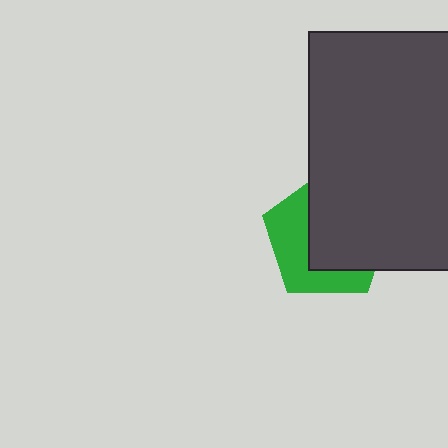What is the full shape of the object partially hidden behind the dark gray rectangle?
The partially hidden object is a green pentagon.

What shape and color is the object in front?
The object in front is a dark gray rectangle.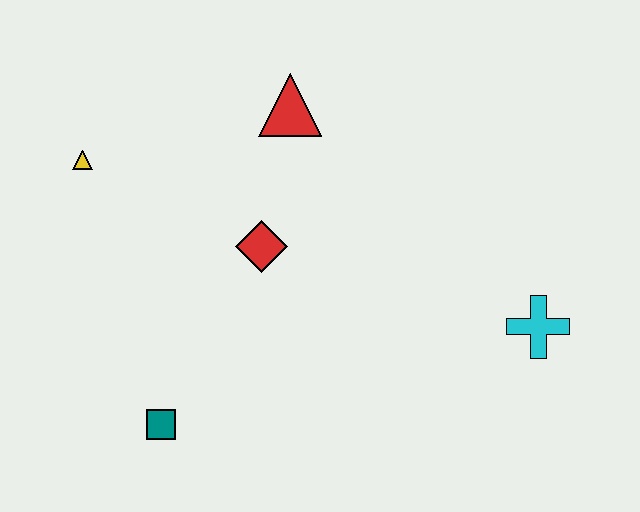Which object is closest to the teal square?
The red diamond is closest to the teal square.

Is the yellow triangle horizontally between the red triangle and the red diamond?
No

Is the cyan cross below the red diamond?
Yes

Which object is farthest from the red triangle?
The teal square is farthest from the red triangle.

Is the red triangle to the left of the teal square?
No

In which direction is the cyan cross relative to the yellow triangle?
The cyan cross is to the right of the yellow triangle.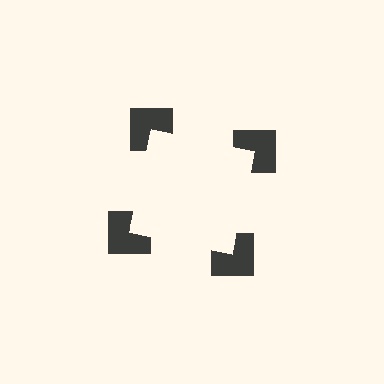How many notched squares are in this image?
There are 4 — one at each vertex of the illusory square.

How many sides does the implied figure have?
4 sides.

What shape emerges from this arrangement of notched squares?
An illusory square — its edges are inferred from the aligned wedge cuts in the notched squares, not physically drawn.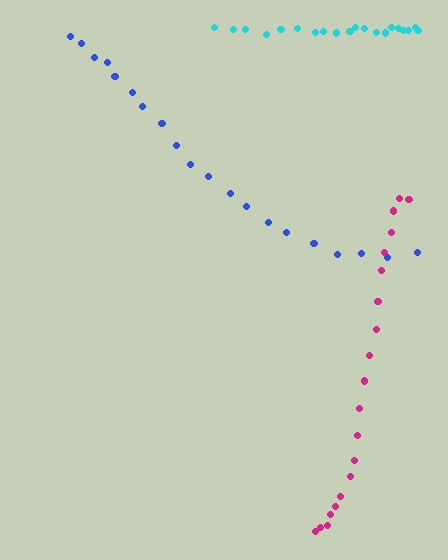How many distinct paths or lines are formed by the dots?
There are 3 distinct paths.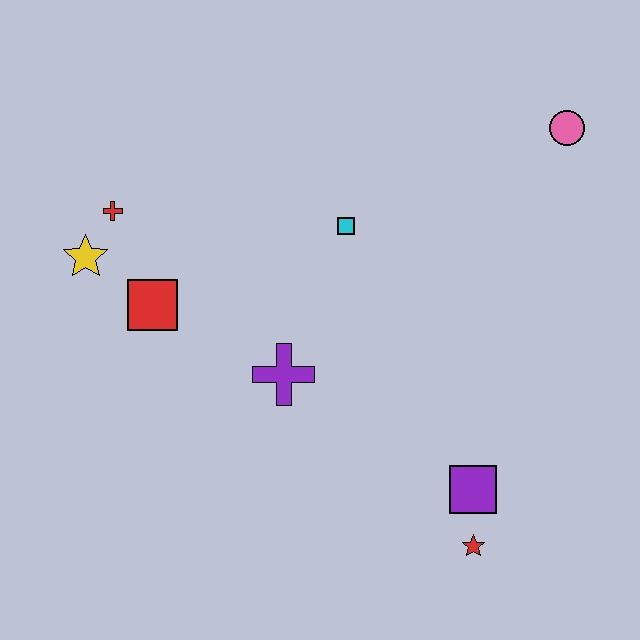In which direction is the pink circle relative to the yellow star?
The pink circle is to the right of the yellow star.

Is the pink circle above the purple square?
Yes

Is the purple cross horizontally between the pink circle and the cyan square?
No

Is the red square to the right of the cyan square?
No